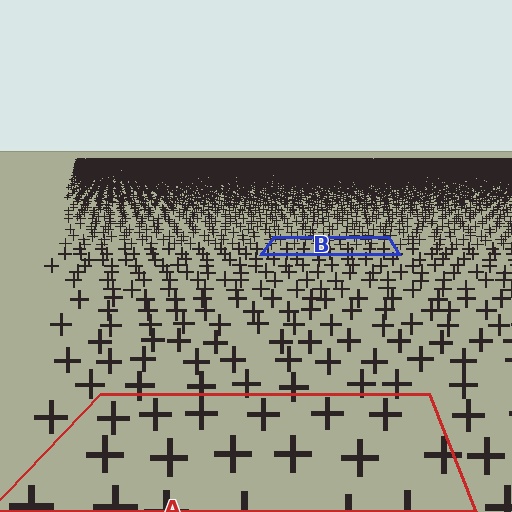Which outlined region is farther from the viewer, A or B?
Region B is farther from the viewer — the texture elements inside it appear smaller and more densely packed.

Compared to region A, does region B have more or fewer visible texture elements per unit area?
Region B has more texture elements per unit area — they are packed more densely because it is farther away.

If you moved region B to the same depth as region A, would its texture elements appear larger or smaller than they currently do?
They would appear larger. At a closer depth, the same texture elements are projected at a bigger on-screen size.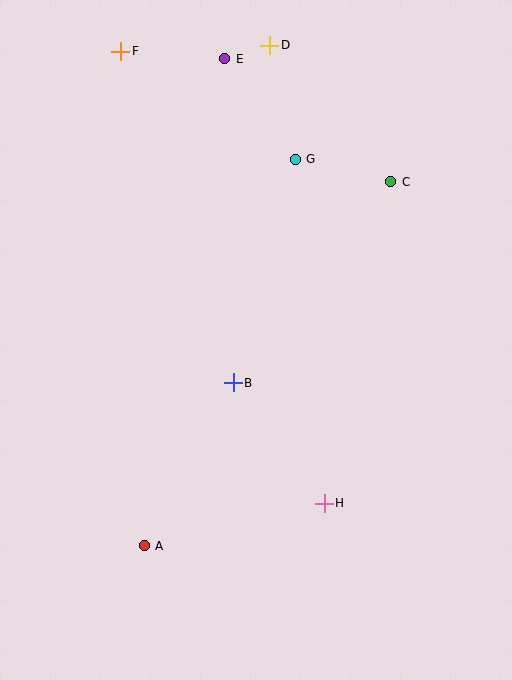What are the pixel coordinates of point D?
Point D is at (270, 45).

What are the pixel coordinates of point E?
Point E is at (225, 59).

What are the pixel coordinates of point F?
Point F is at (121, 51).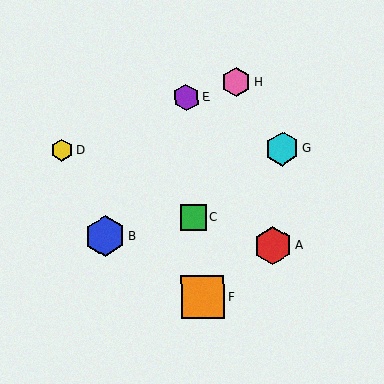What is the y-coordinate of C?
Object C is at y≈217.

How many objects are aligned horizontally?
2 objects (D, G) are aligned horizontally.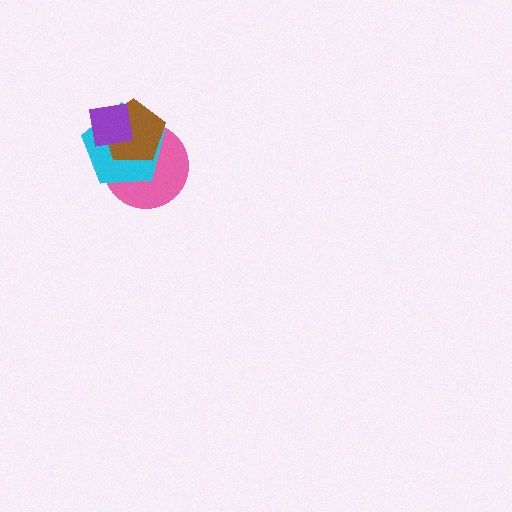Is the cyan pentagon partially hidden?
Yes, it is partially covered by another shape.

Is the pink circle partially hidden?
Yes, it is partially covered by another shape.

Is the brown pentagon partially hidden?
Yes, it is partially covered by another shape.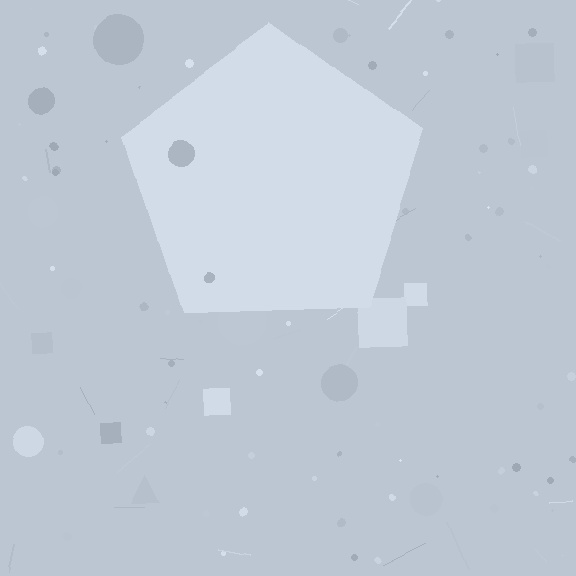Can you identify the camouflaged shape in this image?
The camouflaged shape is a pentagon.